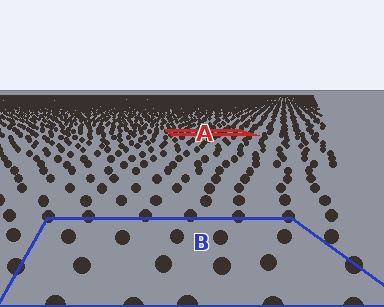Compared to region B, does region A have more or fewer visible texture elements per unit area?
Region A has more texture elements per unit area — they are packed more densely because it is farther away.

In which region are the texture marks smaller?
The texture marks are smaller in region A, because it is farther away.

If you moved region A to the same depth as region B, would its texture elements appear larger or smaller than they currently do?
They would appear larger. At a closer depth, the same texture elements are projected at a bigger on-screen size.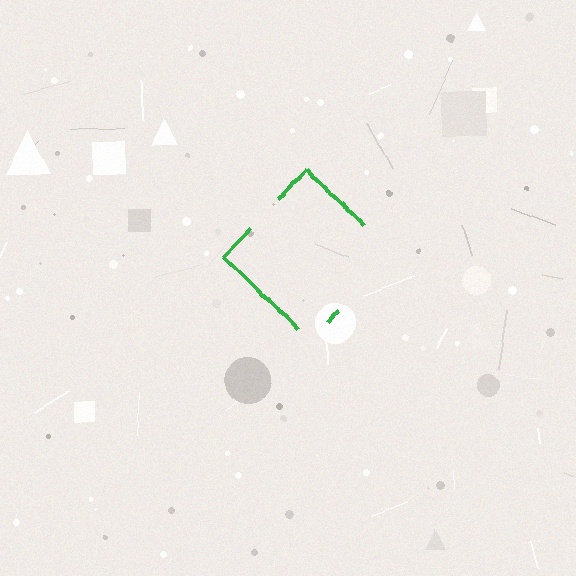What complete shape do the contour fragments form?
The contour fragments form a diamond.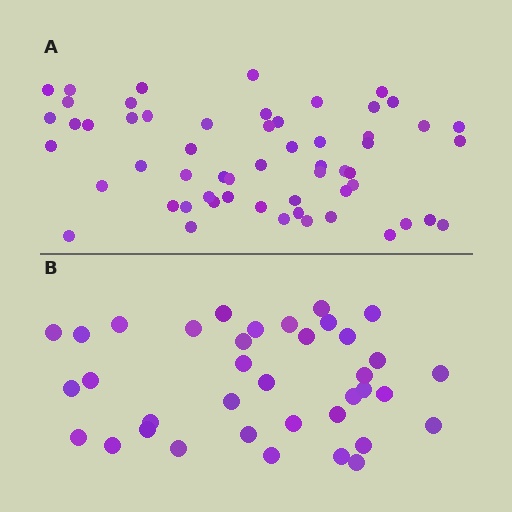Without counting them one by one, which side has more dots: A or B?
Region A (the top region) has more dots.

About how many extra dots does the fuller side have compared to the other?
Region A has approximately 20 more dots than region B.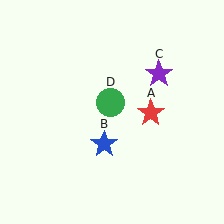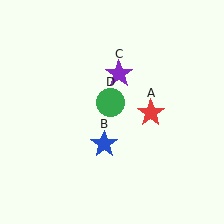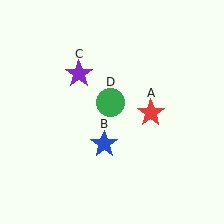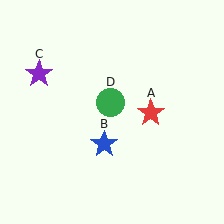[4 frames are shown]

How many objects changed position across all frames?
1 object changed position: purple star (object C).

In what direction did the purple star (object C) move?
The purple star (object C) moved left.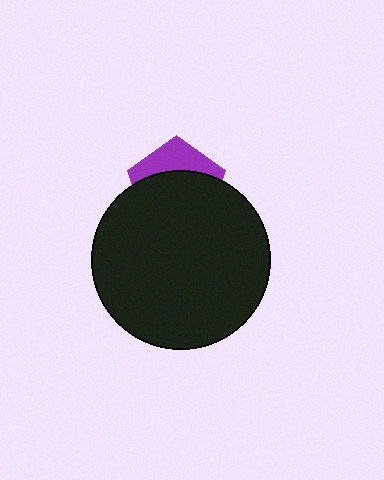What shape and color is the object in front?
The object in front is a black circle.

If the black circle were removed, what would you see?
You would see the complete purple pentagon.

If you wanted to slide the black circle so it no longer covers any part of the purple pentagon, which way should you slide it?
Slide it down — that is the most direct way to separate the two shapes.